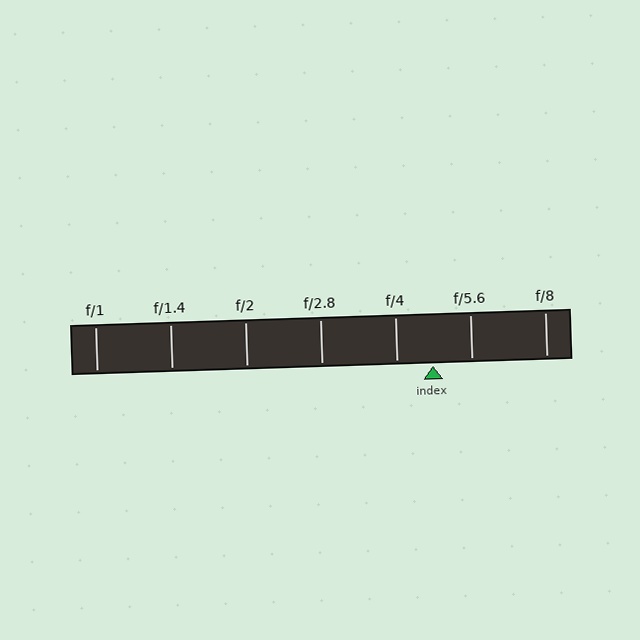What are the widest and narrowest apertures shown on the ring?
The widest aperture shown is f/1 and the narrowest is f/8.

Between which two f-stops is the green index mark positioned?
The index mark is between f/4 and f/5.6.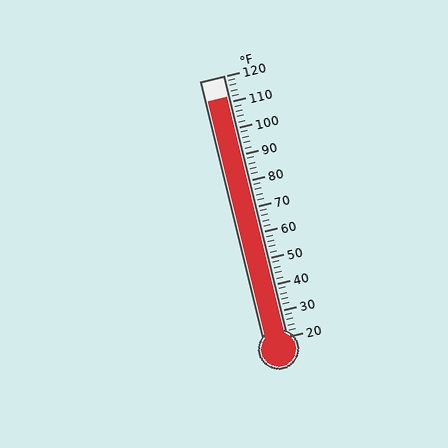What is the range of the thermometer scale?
The thermometer scale ranges from 20°F to 120°F.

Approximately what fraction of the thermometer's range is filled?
The thermometer is filled to approximately 90% of its range.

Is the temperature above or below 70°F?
The temperature is above 70°F.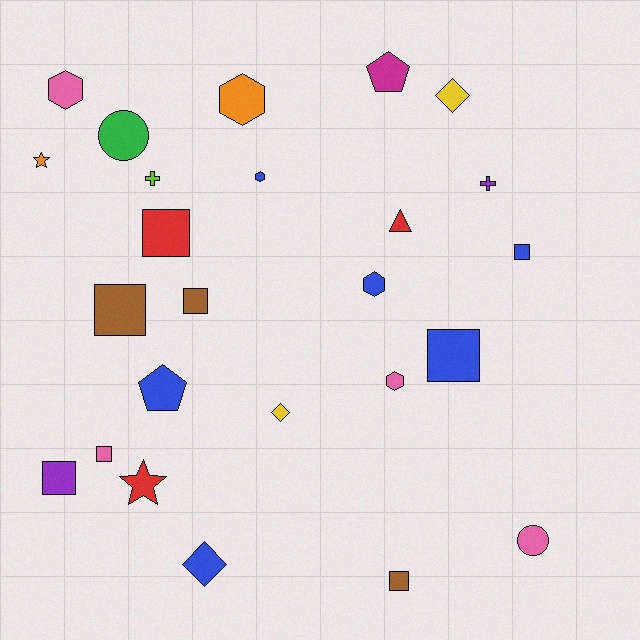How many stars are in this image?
There are 2 stars.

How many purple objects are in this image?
There are 2 purple objects.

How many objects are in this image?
There are 25 objects.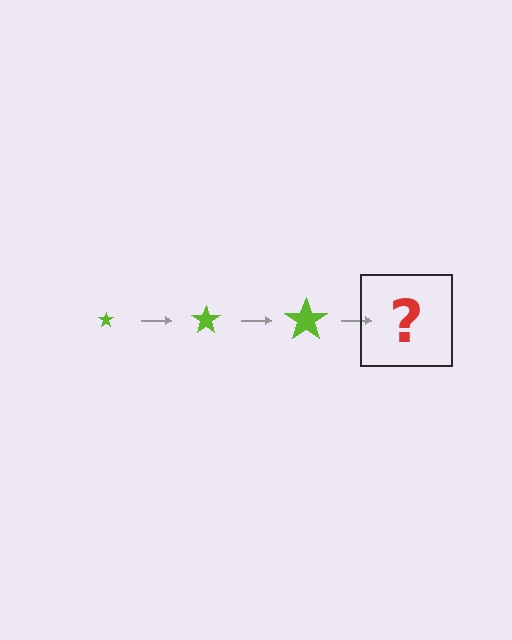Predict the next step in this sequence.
The next step is a lime star, larger than the previous one.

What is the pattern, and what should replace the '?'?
The pattern is that the star gets progressively larger each step. The '?' should be a lime star, larger than the previous one.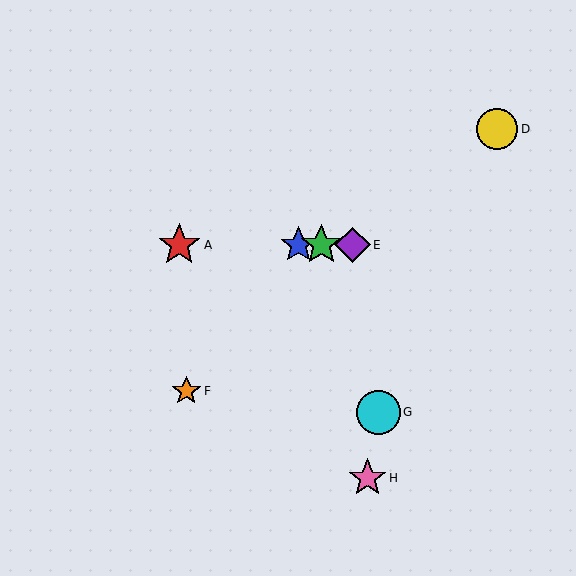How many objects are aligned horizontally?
4 objects (A, B, C, E) are aligned horizontally.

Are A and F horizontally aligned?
No, A is at y≈245 and F is at y≈391.